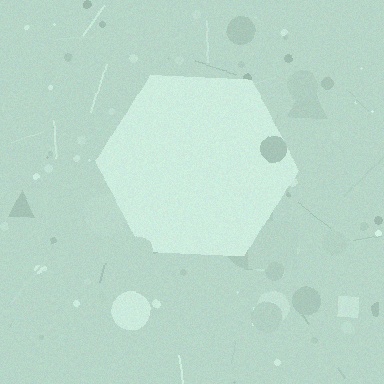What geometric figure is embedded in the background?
A hexagon is embedded in the background.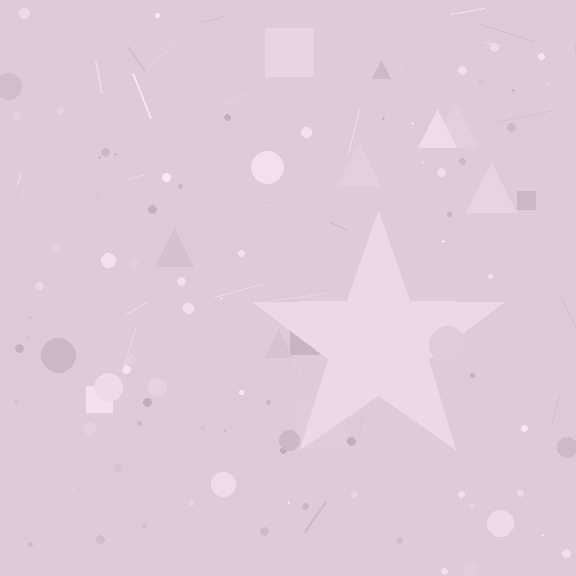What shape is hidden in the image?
A star is hidden in the image.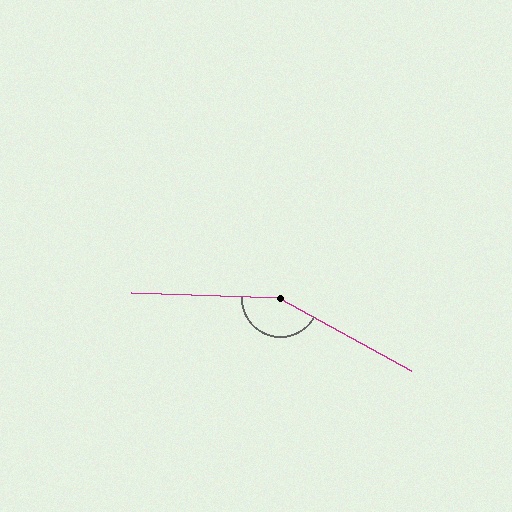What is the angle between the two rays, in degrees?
Approximately 153 degrees.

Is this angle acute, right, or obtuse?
It is obtuse.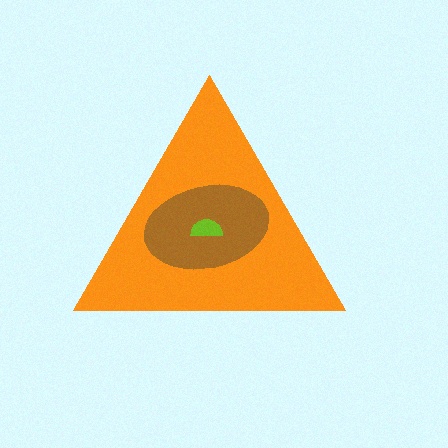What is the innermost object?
The lime semicircle.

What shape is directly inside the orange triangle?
The brown ellipse.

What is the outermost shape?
The orange triangle.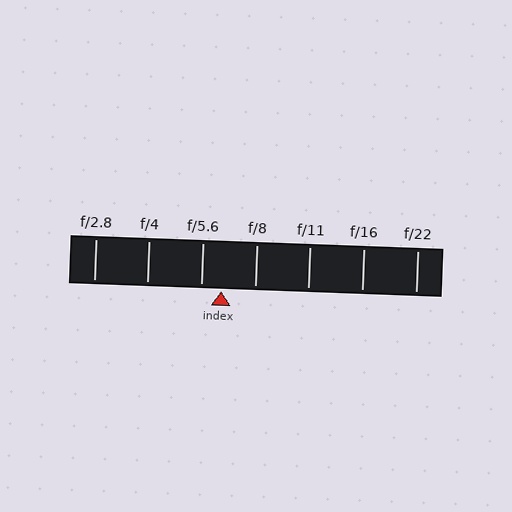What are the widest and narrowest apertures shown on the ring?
The widest aperture shown is f/2.8 and the narrowest is f/22.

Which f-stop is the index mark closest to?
The index mark is closest to f/5.6.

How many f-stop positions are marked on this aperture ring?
There are 7 f-stop positions marked.